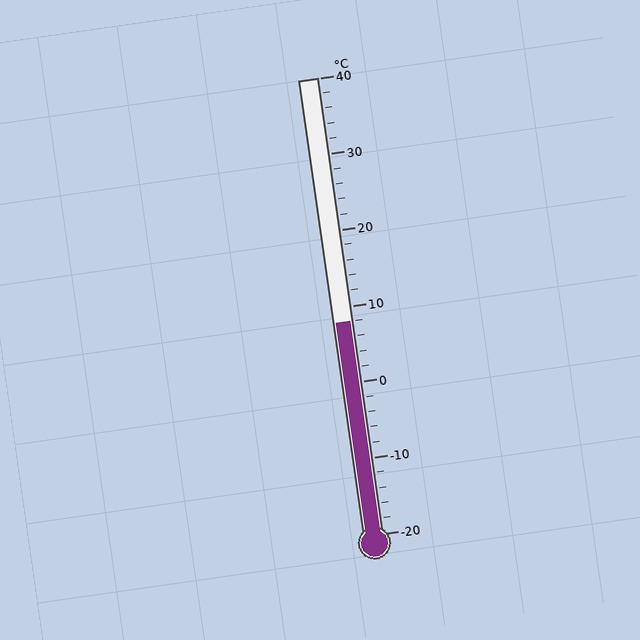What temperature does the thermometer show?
The thermometer shows approximately 8°C.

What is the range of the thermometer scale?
The thermometer scale ranges from -20°C to 40°C.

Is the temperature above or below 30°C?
The temperature is below 30°C.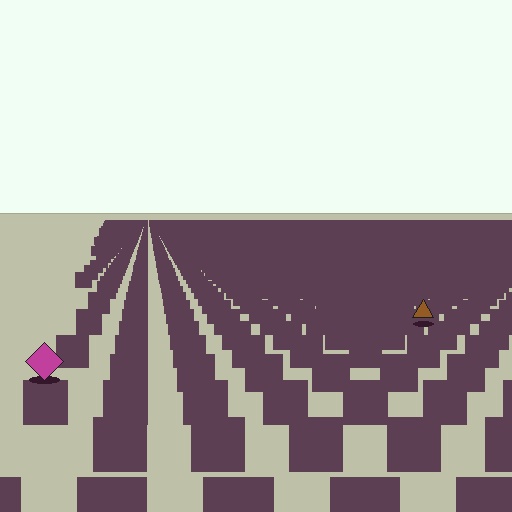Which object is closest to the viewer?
The magenta diamond is closest. The texture marks near it are larger and more spread out.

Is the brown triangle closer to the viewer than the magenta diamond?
No. The magenta diamond is closer — you can tell from the texture gradient: the ground texture is coarser near it.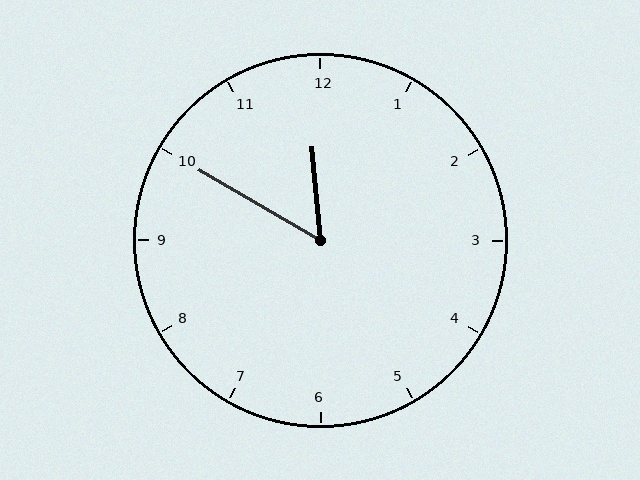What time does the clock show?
11:50.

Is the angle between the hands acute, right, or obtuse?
It is acute.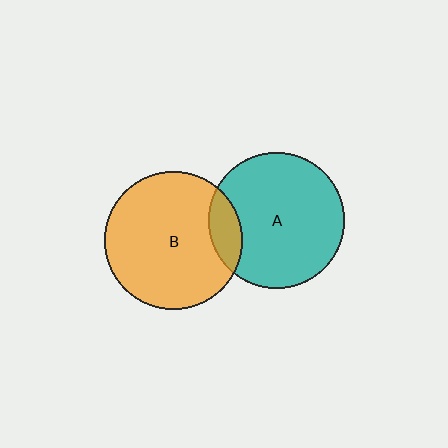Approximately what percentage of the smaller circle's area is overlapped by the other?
Approximately 15%.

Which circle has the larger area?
Circle B (orange).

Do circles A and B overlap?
Yes.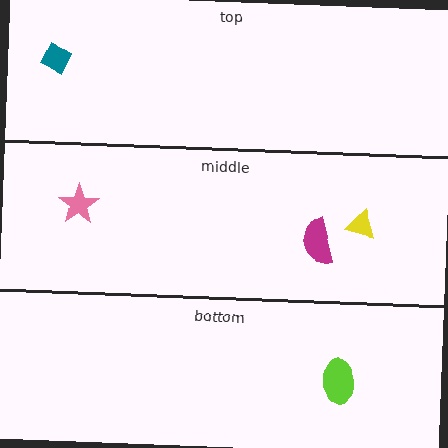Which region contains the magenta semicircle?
The middle region.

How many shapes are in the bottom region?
1.